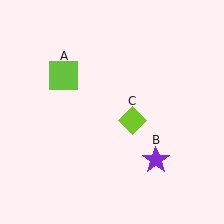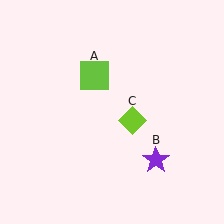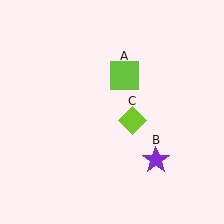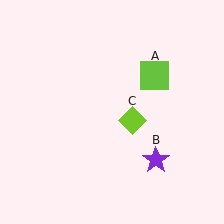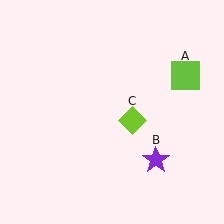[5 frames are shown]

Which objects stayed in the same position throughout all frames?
Purple star (object B) and lime diamond (object C) remained stationary.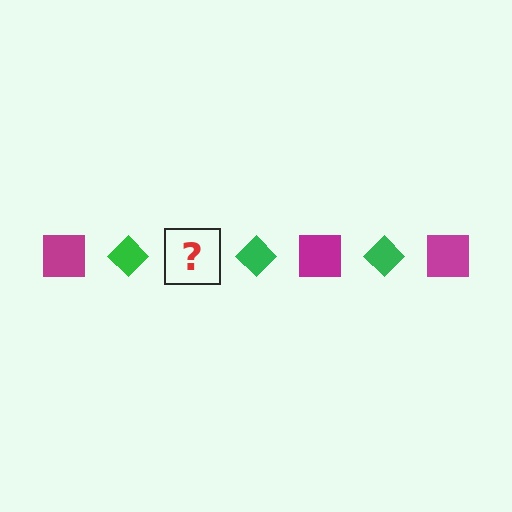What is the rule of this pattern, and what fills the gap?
The rule is that the pattern alternates between magenta square and green diamond. The gap should be filled with a magenta square.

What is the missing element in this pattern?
The missing element is a magenta square.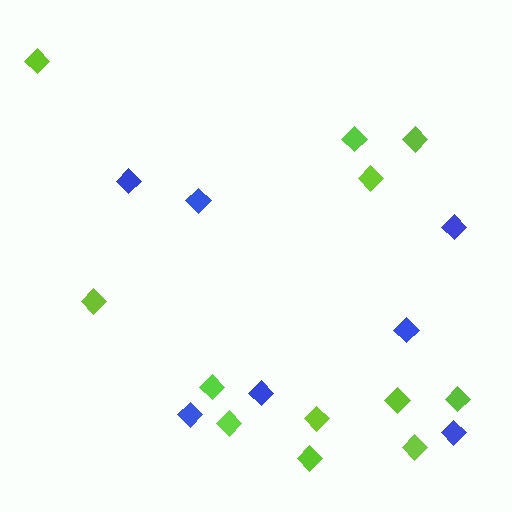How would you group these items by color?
There are 2 groups: one group of lime diamonds (12) and one group of blue diamonds (7).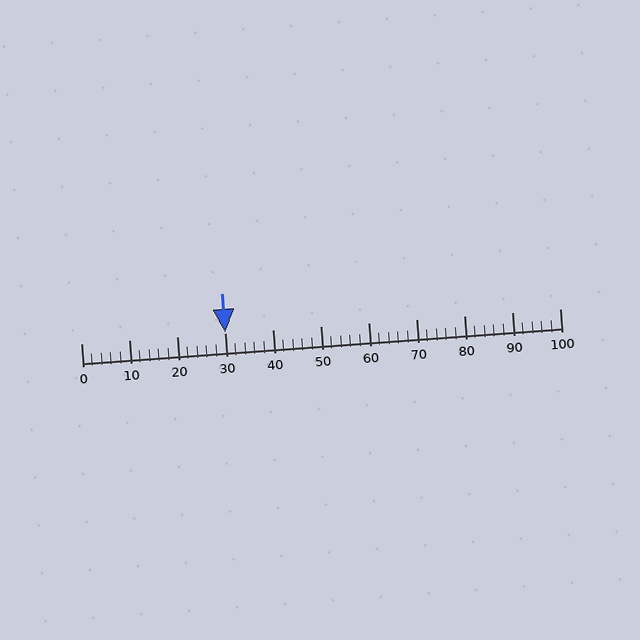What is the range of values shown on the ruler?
The ruler shows values from 0 to 100.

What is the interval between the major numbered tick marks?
The major tick marks are spaced 10 units apart.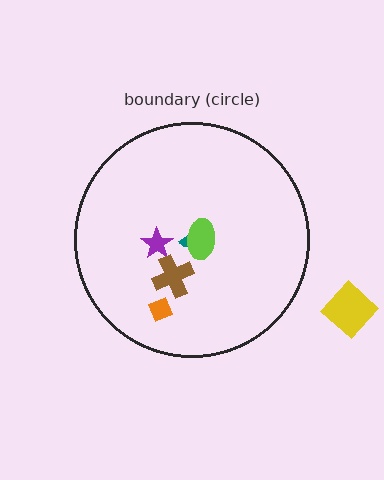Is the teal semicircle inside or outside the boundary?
Inside.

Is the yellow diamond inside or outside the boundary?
Outside.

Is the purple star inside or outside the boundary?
Inside.